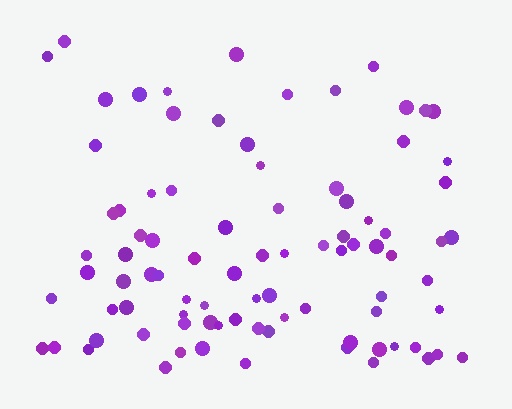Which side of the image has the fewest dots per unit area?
The top.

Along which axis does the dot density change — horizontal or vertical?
Vertical.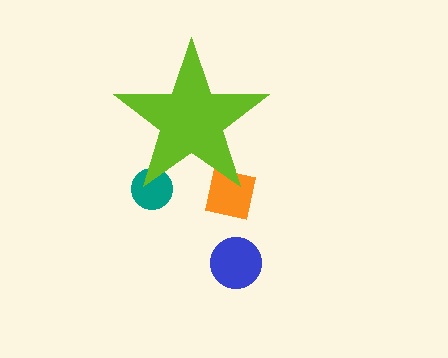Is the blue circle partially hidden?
No, the blue circle is fully visible.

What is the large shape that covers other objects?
A lime star.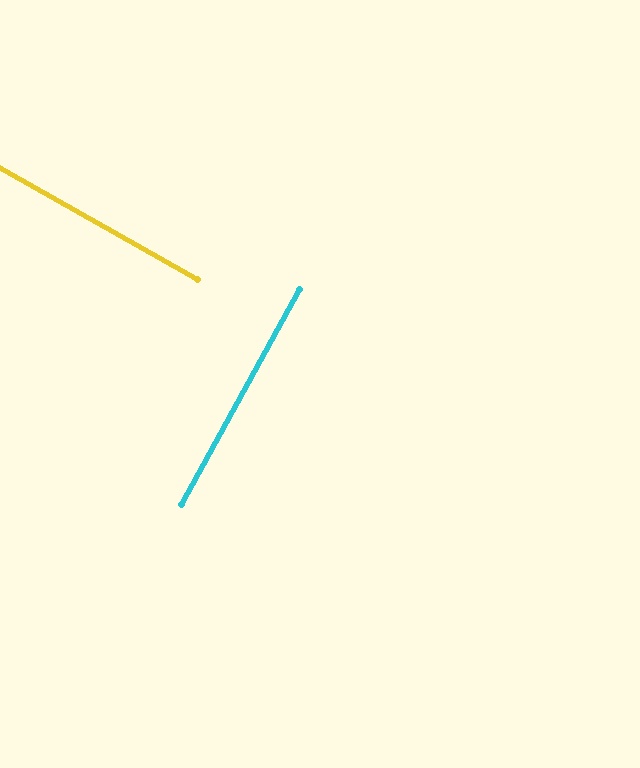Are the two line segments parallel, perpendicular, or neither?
Perpendicular — they meet at approximately 89°.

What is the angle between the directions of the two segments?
Approximately 89 degrees.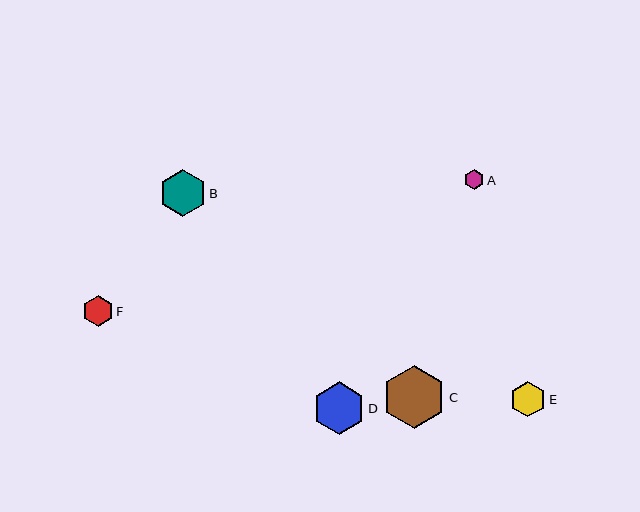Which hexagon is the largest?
Hexagon C is the largest with a size of approximately 63 pixels.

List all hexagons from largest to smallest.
From largest to smallest: C, D, B, E, F, A.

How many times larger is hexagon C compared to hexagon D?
Hexagon C is approximately 1.2 times the size of hexagon D.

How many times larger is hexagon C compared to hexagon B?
Hexagon C is approximately 1.3 times the size of hexagon B.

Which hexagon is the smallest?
Hexagon A is the smallest with a size of approximately 20 pixels.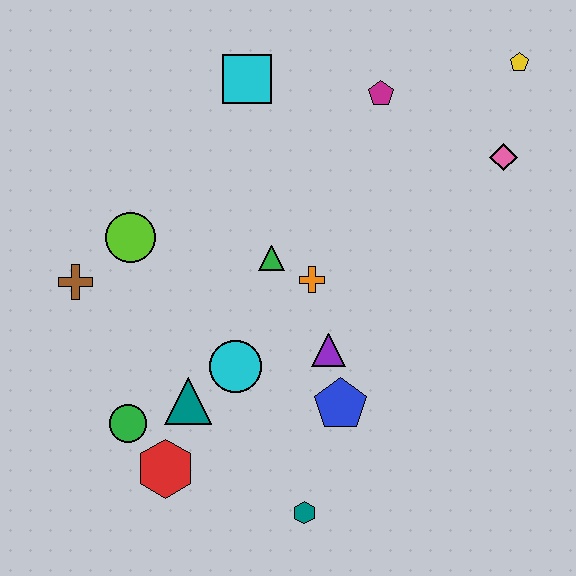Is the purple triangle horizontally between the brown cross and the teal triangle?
No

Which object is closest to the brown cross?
The lime circle is closest to the brown cross.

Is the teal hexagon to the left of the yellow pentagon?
Yes